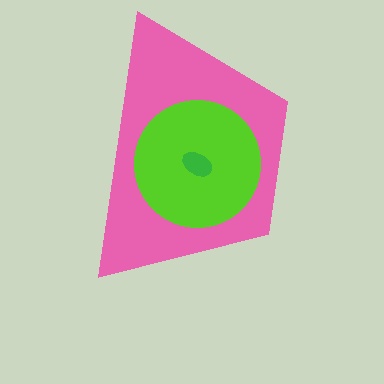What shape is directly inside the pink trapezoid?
The lime circle.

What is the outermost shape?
The pink trapezoid.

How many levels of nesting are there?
3.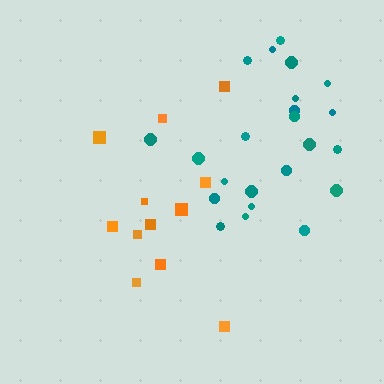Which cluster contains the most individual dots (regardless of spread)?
Teal (23).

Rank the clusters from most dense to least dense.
teal, orange.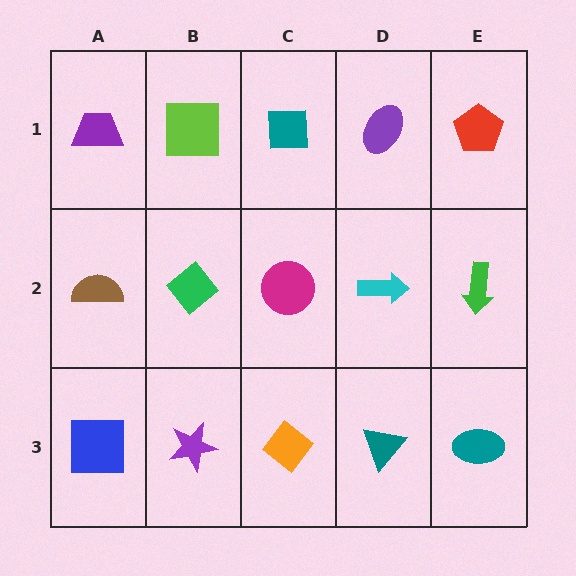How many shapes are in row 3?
5 shapes.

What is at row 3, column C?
An orange diamond.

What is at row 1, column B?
A lime square.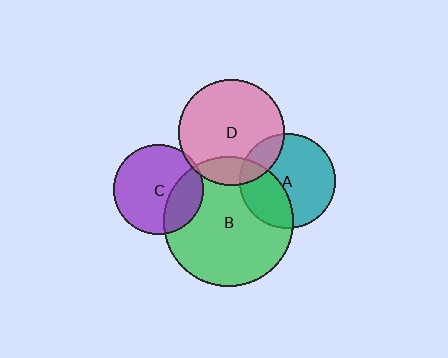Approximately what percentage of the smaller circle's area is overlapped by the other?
Approximately 5%.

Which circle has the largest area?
Circle B (green).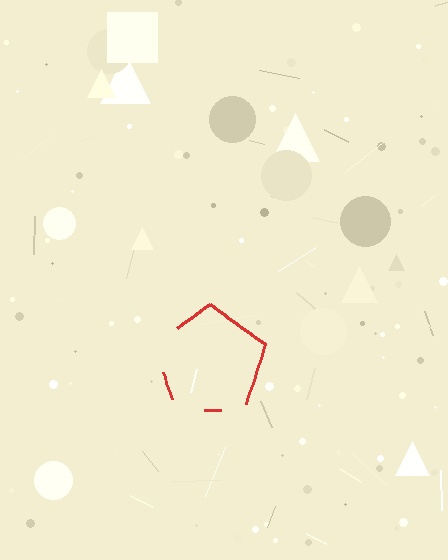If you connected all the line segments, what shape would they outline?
They would outline a pentagon.